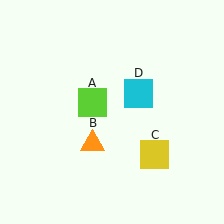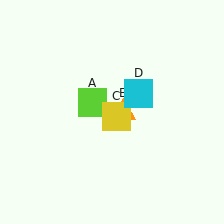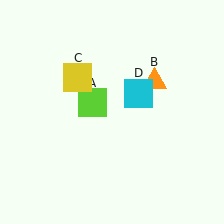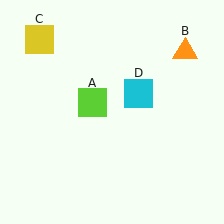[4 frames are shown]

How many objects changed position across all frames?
2 objects changed position: orange triangle (object B), yellow square (object C).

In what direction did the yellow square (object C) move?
The yellow square (object C) moved up and to the left.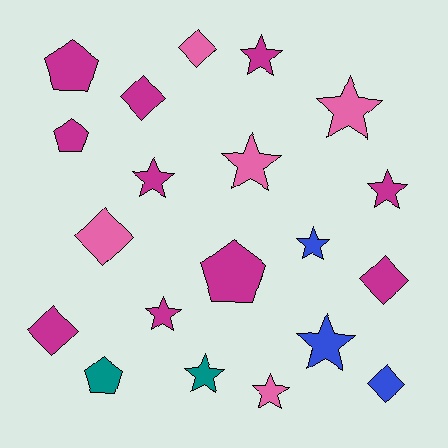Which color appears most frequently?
Magenta, with 10 objects.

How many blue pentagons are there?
There are no blue pentagons.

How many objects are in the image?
There are 20 objects.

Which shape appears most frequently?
Star, with 10 objects.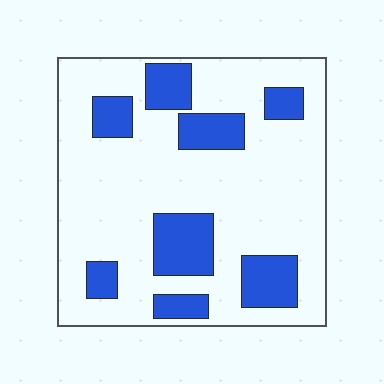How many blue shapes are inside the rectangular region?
8.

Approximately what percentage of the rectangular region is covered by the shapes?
Approximately 25%.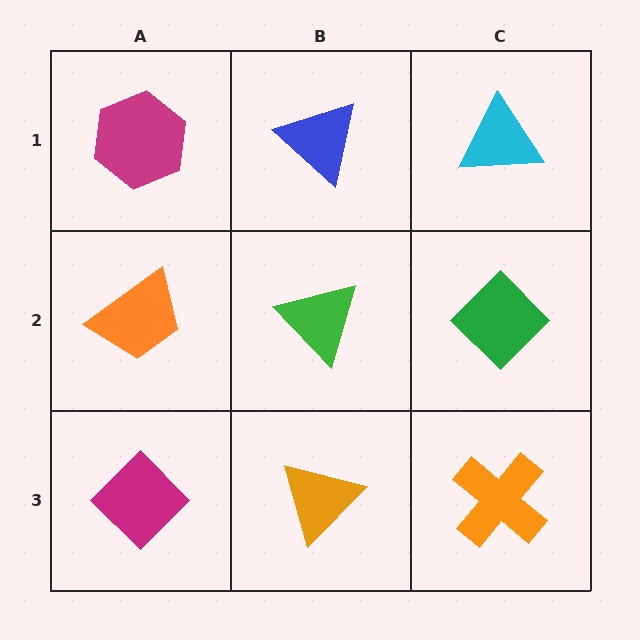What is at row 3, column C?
An orange cross.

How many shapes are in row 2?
3 shapes.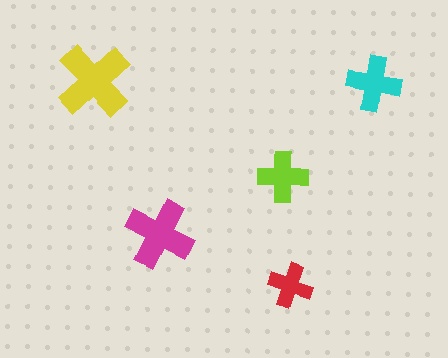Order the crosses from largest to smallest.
the yellow one, the magenta one, the cyan one, the lime one, the red one.